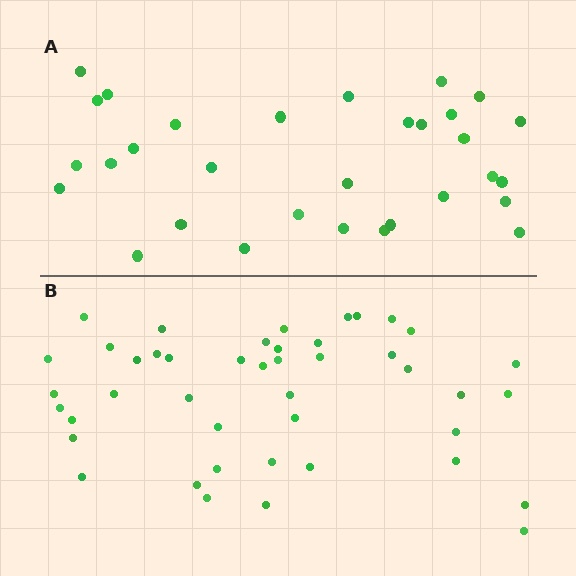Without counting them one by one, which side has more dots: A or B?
Region B (the bottom region) has more dots.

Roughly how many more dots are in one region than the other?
Region B has approximately 15 more dots than region A.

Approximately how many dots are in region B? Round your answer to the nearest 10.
About 40 dots. (The exact count is 44, which rounds to 40.)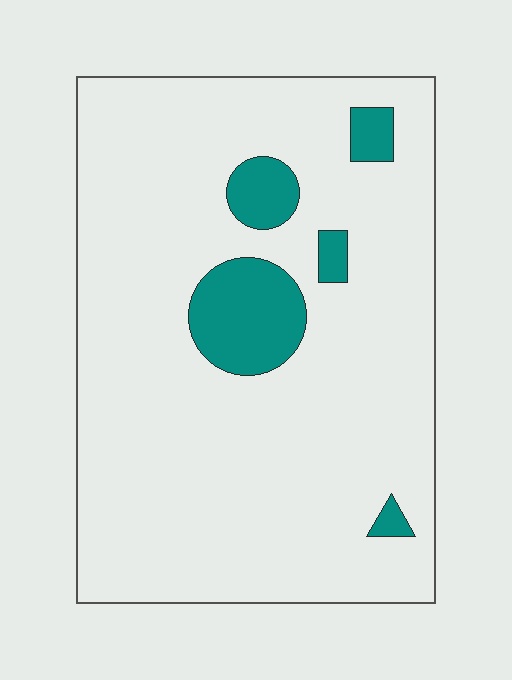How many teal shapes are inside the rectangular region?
5.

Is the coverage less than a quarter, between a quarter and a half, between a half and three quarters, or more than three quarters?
Less than a quarter.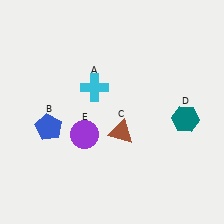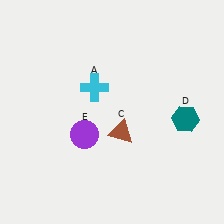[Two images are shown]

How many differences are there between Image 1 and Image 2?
There is 1 difference between the two images.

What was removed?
The blue pentagon (B) was removed in Image 2.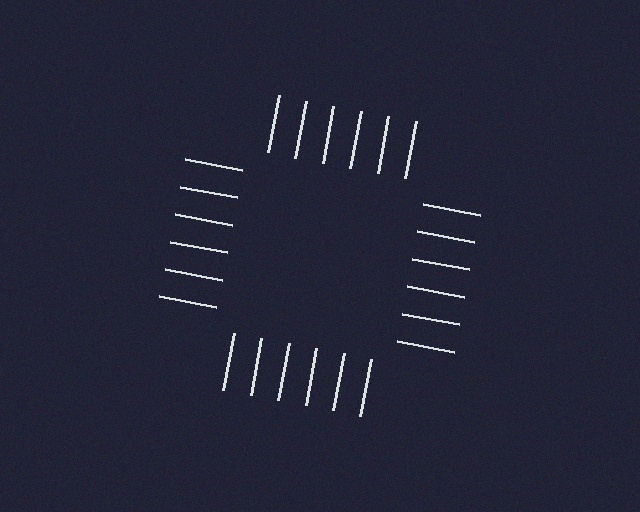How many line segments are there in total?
24 — 6 along each of the 4 edges.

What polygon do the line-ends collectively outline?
An illusory square — the line segments terminate on its edges but no continuous stroke is drawn.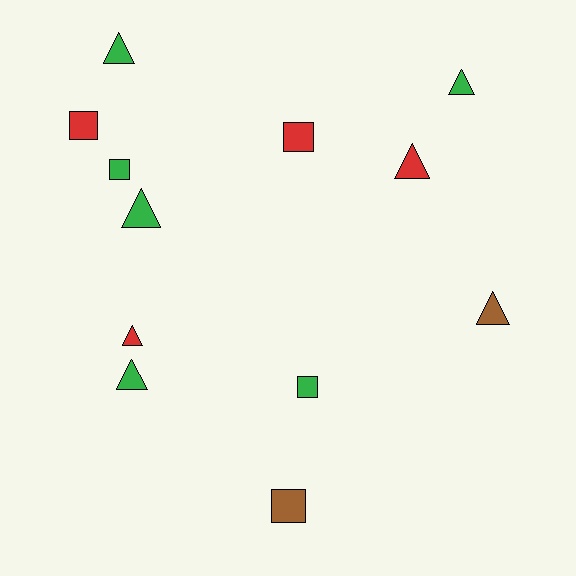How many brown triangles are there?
There is 1 brown triangle.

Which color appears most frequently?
Green, with 6 objects.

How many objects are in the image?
There are 12 objects.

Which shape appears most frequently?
Triangle, with 7 objects.